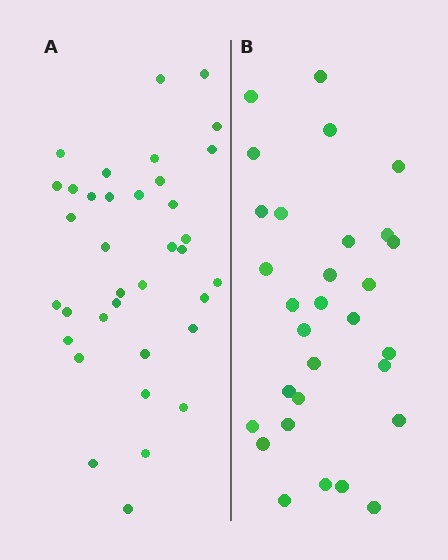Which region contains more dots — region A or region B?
Region A (the left region) has more dots.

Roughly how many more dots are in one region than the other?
Region A has about 6 more dots than region B.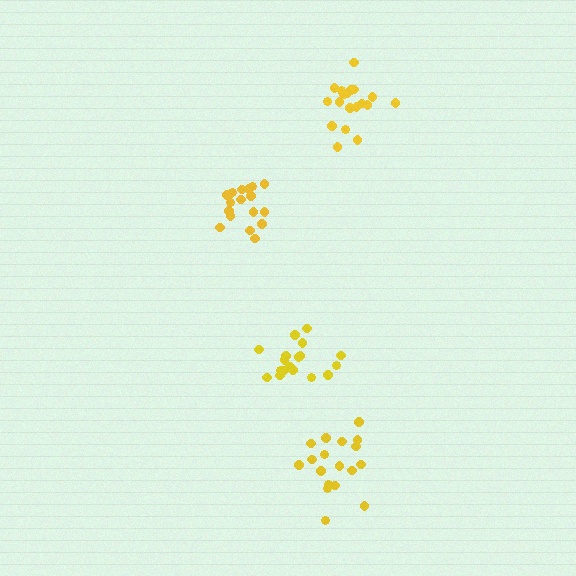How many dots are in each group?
Group 1: 18 dots, Group 2: 18 dots, Group 3: 18 dots, Group 4: 19 dots (73 total).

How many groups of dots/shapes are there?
There are 4 groups.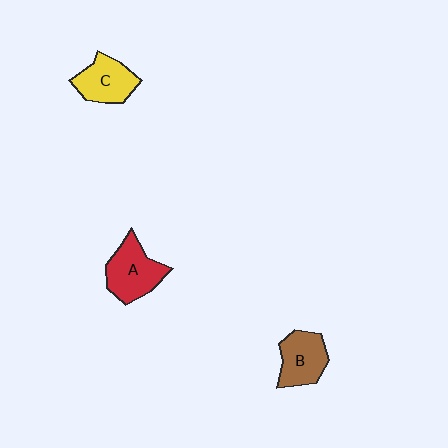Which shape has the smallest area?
Shape C (yellow).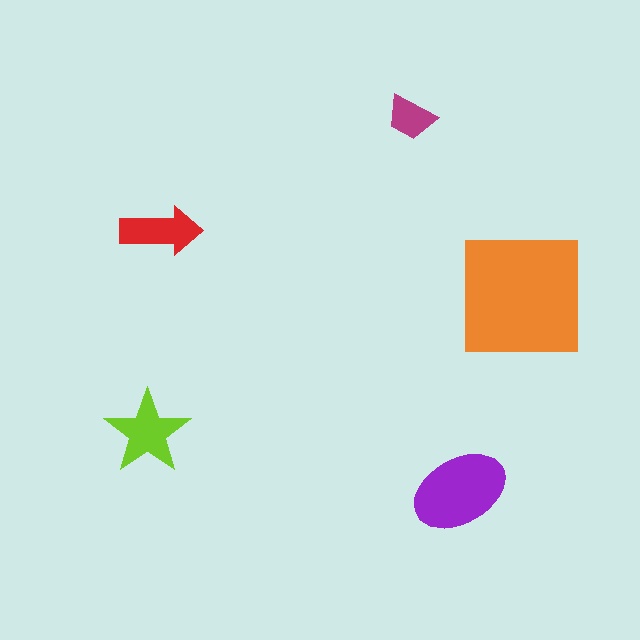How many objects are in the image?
There are 5 objects in the image.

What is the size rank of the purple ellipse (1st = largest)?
2nd.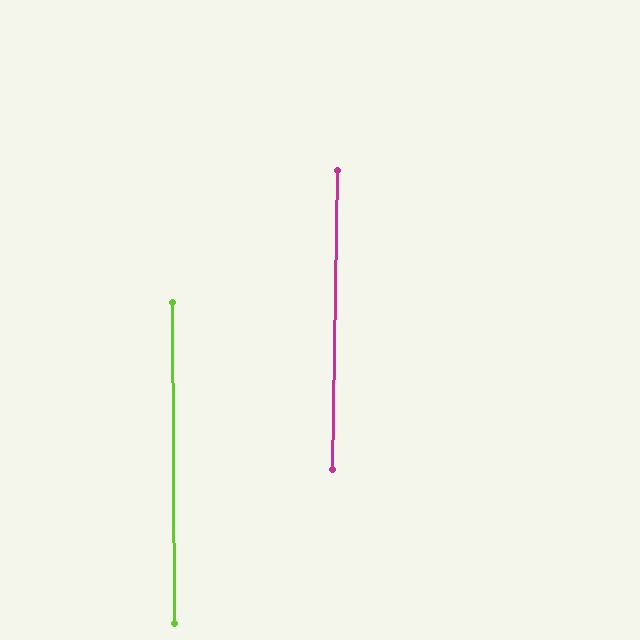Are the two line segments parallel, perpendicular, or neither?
Parallel — their directions differ by only 1.2°.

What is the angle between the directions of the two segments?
Approximately 1 degree.